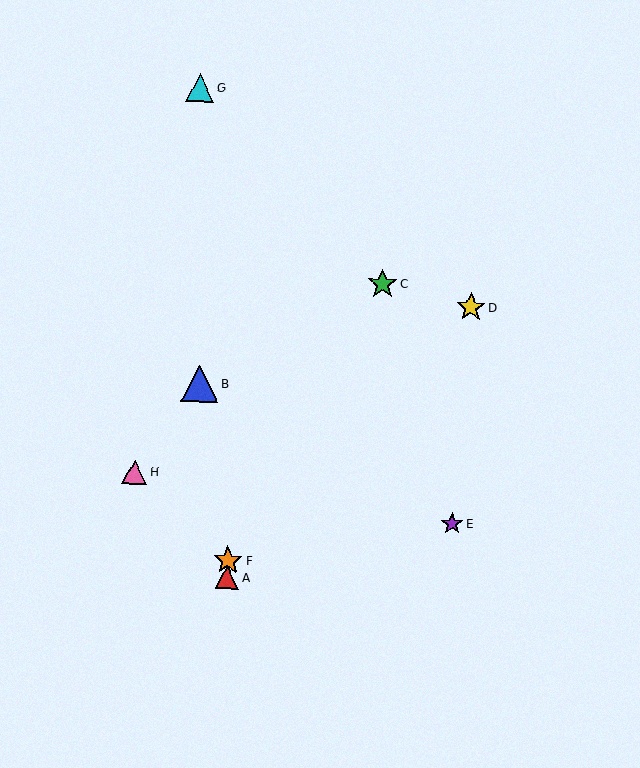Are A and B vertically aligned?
No, A is at x≈227 and B is at x≈199.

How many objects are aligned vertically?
2 objects (A, F) are aligned vertically.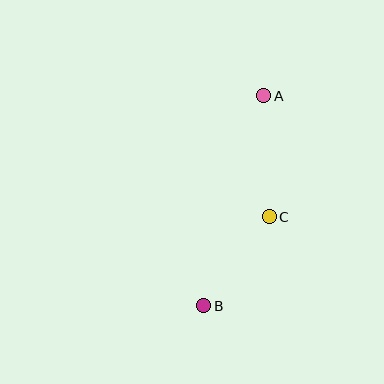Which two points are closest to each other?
Points B and C are closest to each other.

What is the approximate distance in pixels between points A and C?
The distance between A and C is approximately 121 pixels.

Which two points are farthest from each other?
Points A and B are farthest from each other.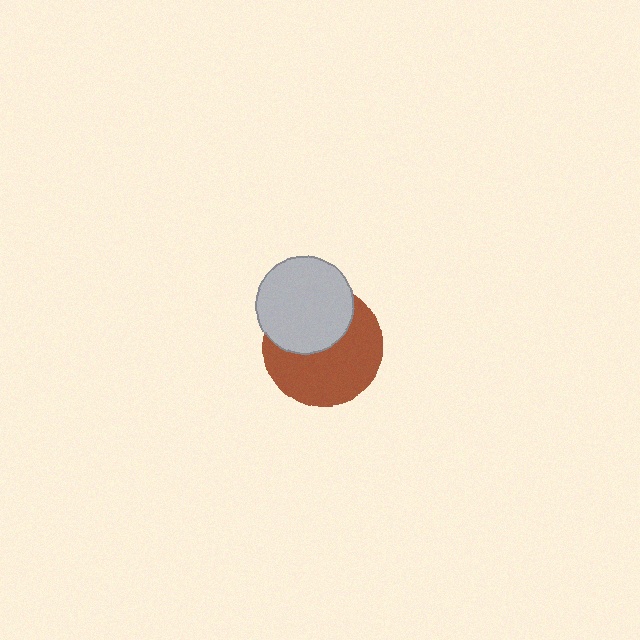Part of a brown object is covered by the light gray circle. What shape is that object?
It is a circle.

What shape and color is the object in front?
The object in front is a light gray circle.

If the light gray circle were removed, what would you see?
You would see the complete brown circle.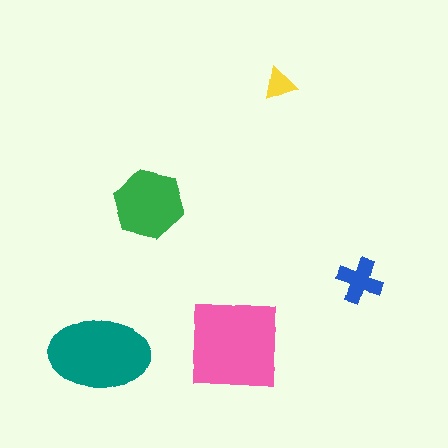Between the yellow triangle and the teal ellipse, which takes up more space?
The teal ellipse.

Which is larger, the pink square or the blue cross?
The pink square.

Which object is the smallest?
The yellow triangle.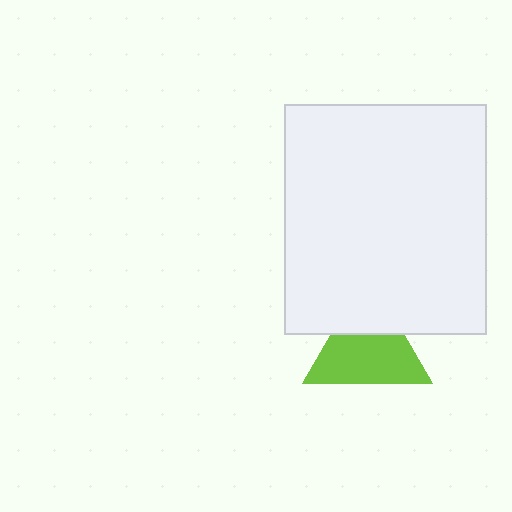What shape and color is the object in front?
The object in front is a white rectangle.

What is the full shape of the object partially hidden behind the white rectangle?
The partially hidden object is a lime triangle.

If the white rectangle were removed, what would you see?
You would see the complete lime triangle.